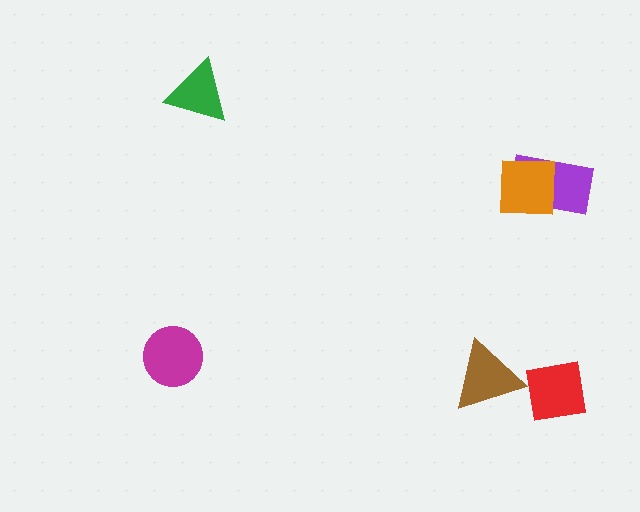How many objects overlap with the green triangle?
0 objects overlap with the green triangle.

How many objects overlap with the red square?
0 objects overlap with the red square.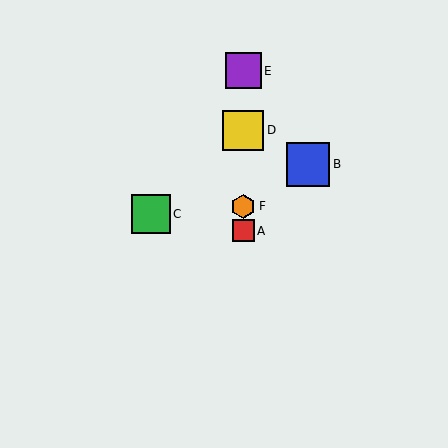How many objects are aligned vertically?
4 objects (A, D, E, F) are aligned vertically.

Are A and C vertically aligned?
No, A is at x≈243 and C is at x≈151.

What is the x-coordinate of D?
Object D is at x≈243.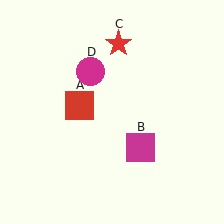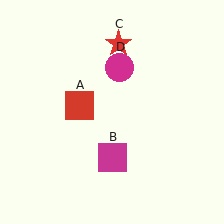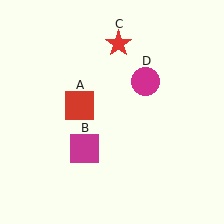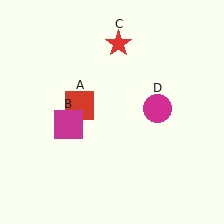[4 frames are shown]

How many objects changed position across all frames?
2 objects changed position: magenta square (object B), magenta circle (object D).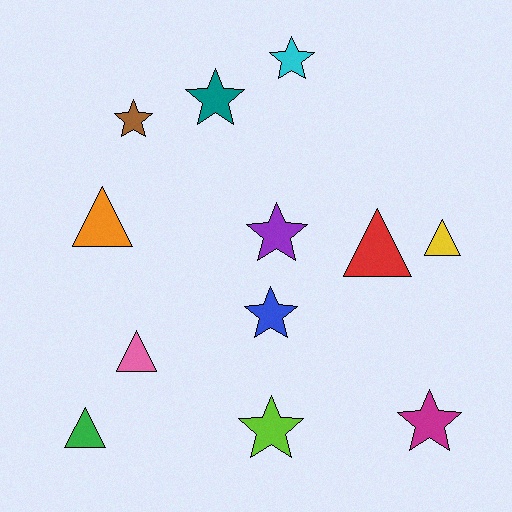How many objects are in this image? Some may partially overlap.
There are 12 objects.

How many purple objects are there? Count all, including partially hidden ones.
There is 1 purple object.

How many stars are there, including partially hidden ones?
There are 7 stars.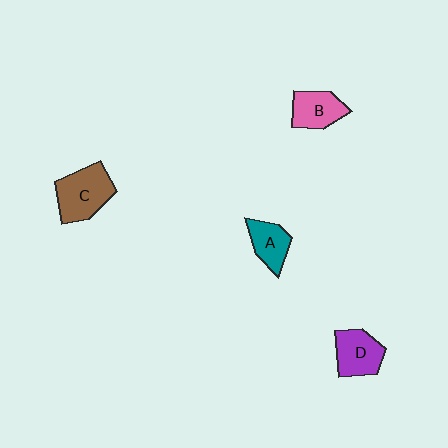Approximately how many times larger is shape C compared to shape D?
Approximately 1.3 times.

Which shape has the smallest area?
Shape A (teal).